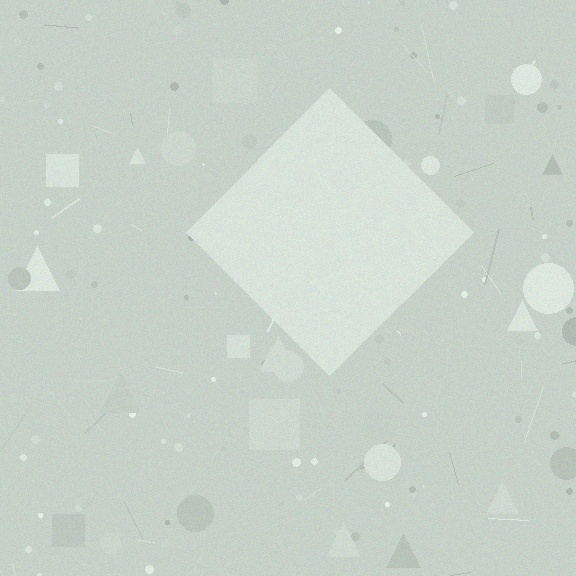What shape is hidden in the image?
A diamond is hidden in the image.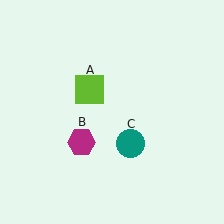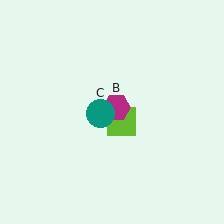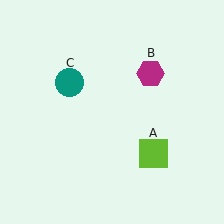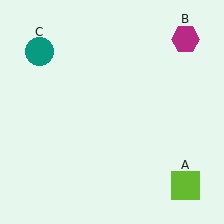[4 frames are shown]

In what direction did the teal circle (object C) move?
The teal circle (object C) moved up and to the left.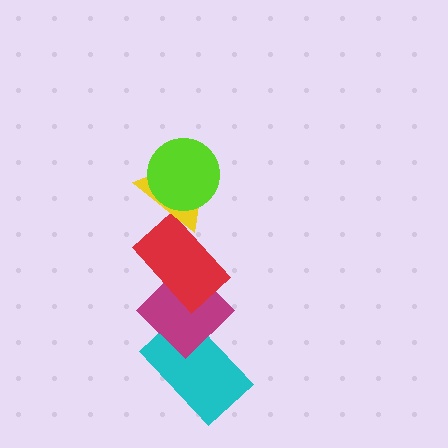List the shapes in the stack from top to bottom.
From top to bottom: the lime circle, the yellow triangle, the red rectangle, the magenta diamond, the cyan rectangle.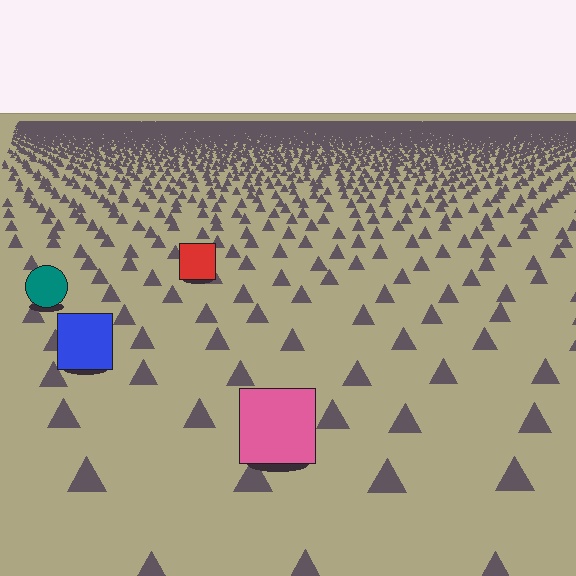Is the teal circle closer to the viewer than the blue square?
No. The blue square is closer — you can tell from the texture gradient: the ground texture is coarser near it.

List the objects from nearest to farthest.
From nearest to farthest: the pink square, the blue square, the teal circle, the red square.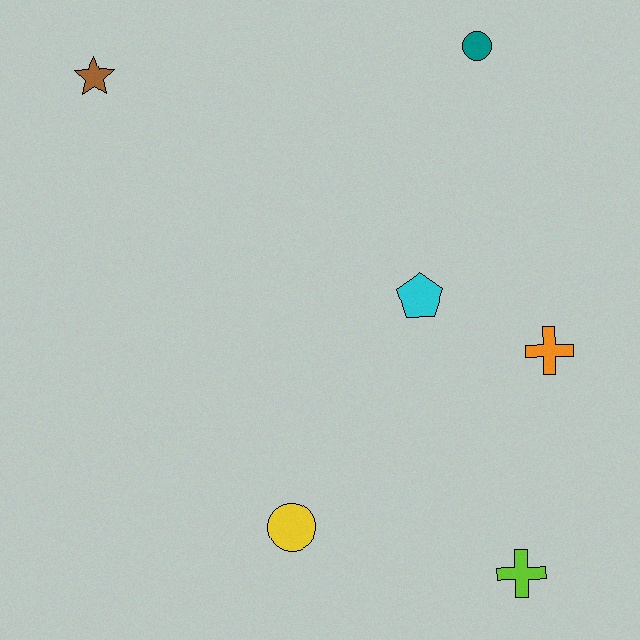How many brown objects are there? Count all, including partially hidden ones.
There is 1 brown object.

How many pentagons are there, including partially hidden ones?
There is 1 pentagon.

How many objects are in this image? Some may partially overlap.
There are 6 objects.